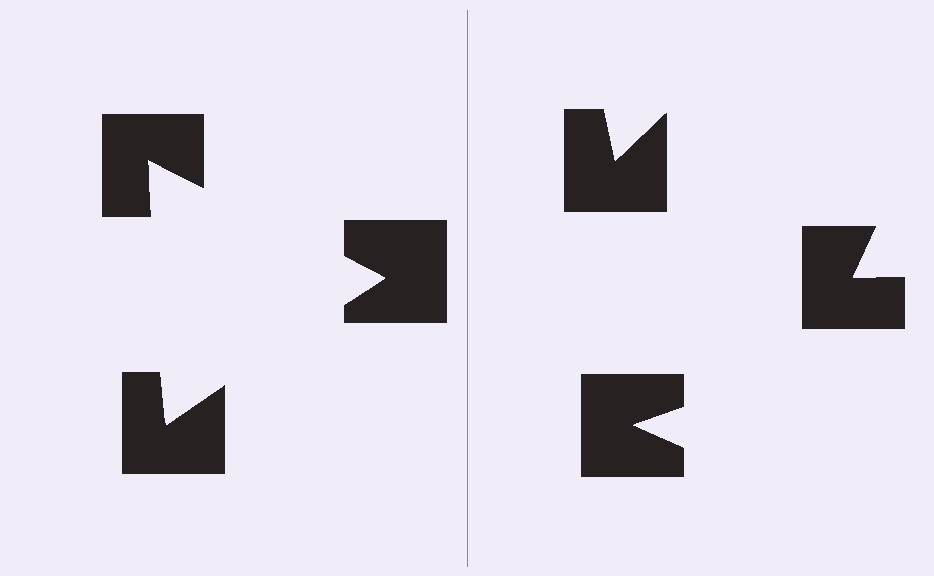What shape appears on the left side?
An illusory triangle.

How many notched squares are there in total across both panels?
6 — 3 on each side.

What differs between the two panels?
The notched squares are positioned identically on both sides; only the wedge orientations differ. On the left they align to a triangle; on the right they are misaligned.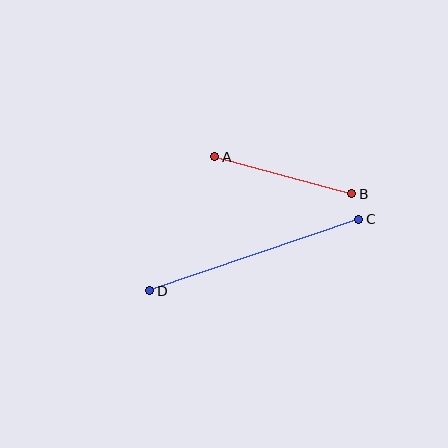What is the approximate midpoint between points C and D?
The midpoint is at approximately (254, 255) pixels.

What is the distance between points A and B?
The distance is approximately 142 pixels.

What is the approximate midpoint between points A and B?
The midpoint is at approximately (283, 175) pixels.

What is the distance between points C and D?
The distance is approximately 221 pixels.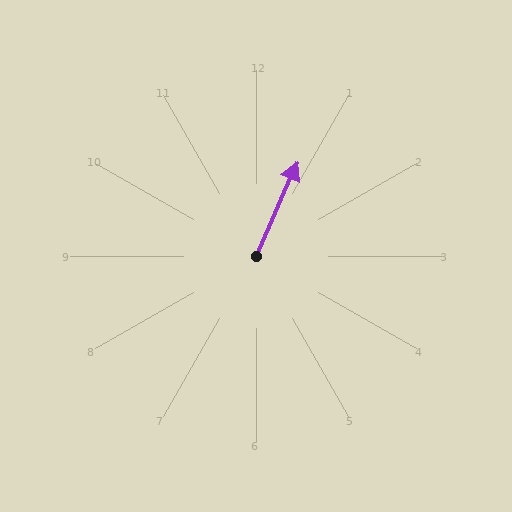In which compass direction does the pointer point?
Northeast.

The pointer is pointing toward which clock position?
Roughly 1 o'clock.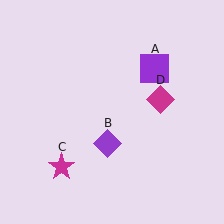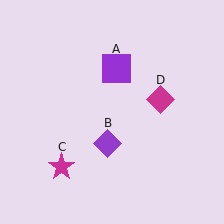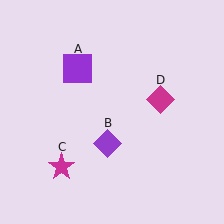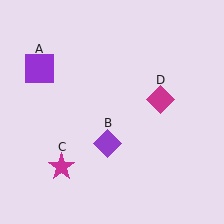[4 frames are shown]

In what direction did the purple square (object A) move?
The purple square (object A) moved left.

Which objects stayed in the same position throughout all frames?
Purple diamond (object B) and magenta star (object C) and magenta diamond (object D) remained stationary.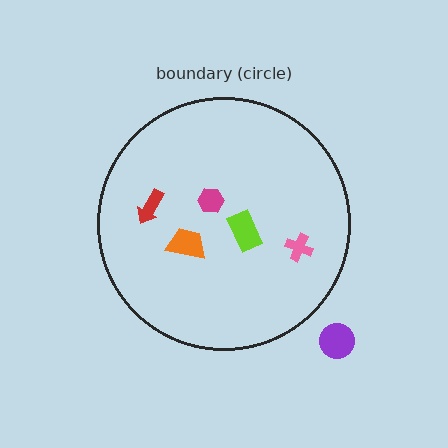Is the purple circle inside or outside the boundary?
Outside.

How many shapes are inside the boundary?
5 inside, 1 outside.